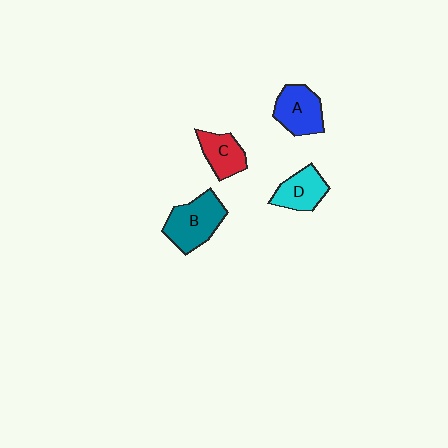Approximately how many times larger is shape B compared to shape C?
Approximately 1.5 times.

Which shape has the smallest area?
Shape C (red).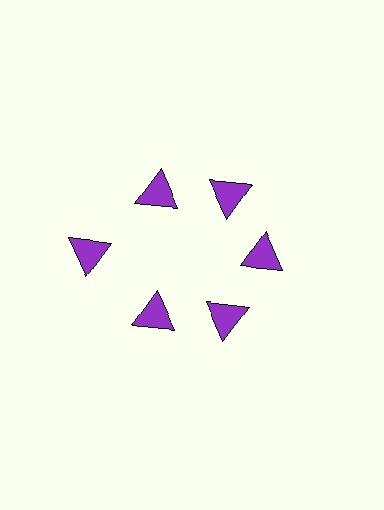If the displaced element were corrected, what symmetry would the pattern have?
It would have 6-fold rotational symmetry — the pattern would map onto itself every 60 degrees.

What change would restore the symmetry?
The symmetry would be restored by moving it inward, back onto the ring so that all 6 triangles sit at equal angles and equal distance from the center.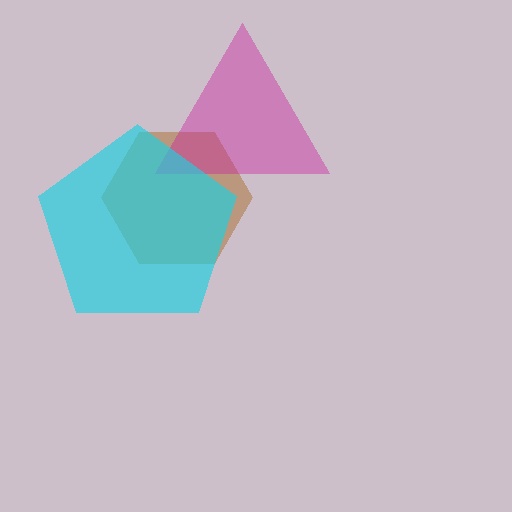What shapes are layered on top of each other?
The layered shapes are: a brown hexagon, a magenta triangle, a cyan pentagon.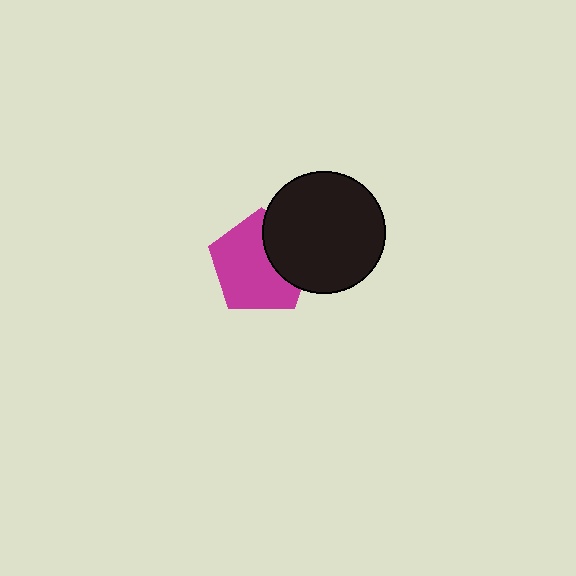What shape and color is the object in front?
The object in front is a black circle.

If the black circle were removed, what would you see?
You would see the complete magenta pentagon.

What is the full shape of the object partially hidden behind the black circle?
The partially hidden object is a magenta pentagon.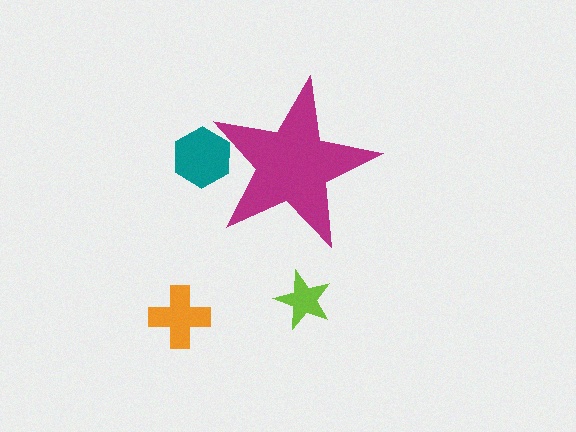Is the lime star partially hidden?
No, the lime star is fully visible.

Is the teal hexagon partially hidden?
Yes, the teal hexagon is partially hidden behind the magenta star.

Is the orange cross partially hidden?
No, the orange cross is fully visible.